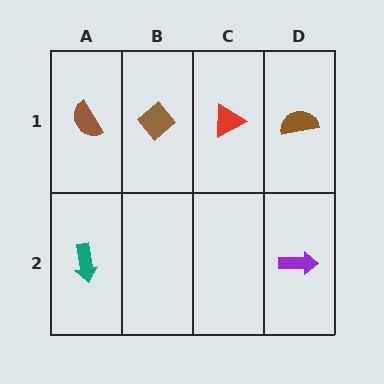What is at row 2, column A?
A teal arrow.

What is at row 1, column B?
A brown diamond.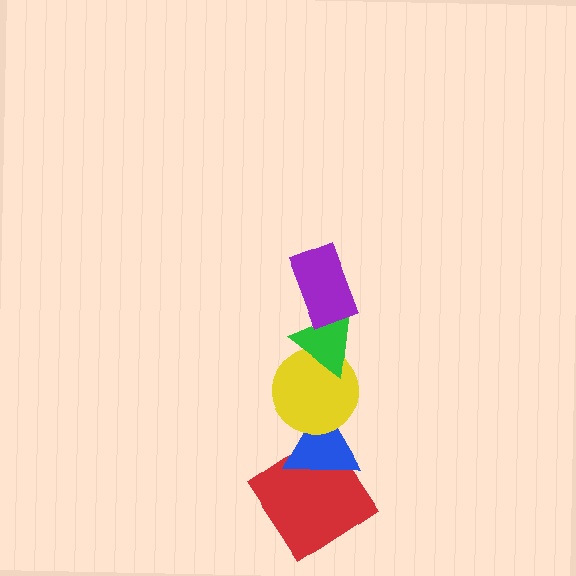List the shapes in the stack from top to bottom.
From top to bottom: the purple rectangle, the green triangle, the yellow circle, the blue triangle, the red diamond.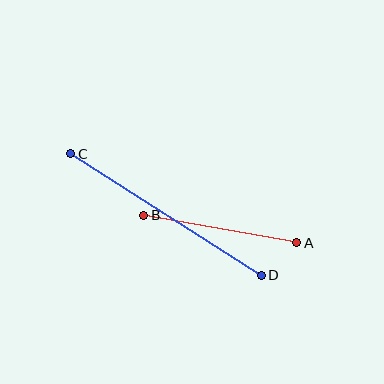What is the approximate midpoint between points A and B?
The midpoint is at approximately (220, 229) pixels.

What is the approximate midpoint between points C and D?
The midpoint is at approximately (166, 214) pixels.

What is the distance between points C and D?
The distance is approximately 226 pixels.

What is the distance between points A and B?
The distance is approximately 156 pixels.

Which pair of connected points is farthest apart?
Points C and D are farthest apart.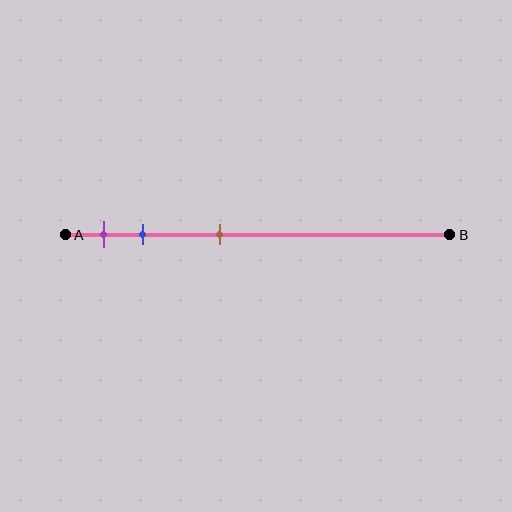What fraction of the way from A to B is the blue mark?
The blue mark is approximately 20% (0.2) of the way from A to B.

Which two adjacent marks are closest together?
The purple and blue marks are the closest adjacent pair.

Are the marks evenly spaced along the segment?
No, the marks are not evenly spaced.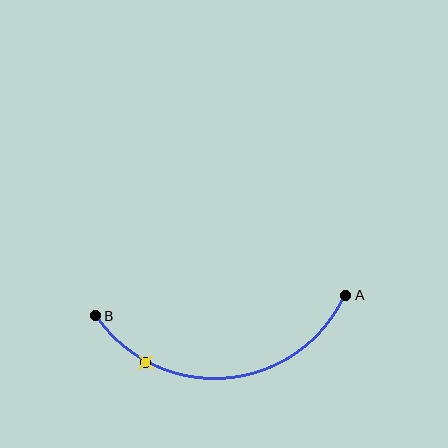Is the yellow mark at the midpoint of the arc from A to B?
No. The yellow mark lies on the arc but is closer to endpoint B. The arc midpoint would be at the point on the curve equidistant along the arc from both A and B.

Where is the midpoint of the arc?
The arc midpoint is the point on the curve farthest from the straight line joining A and B. It sits below that line.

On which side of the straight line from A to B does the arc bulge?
The arc bulges below the straight line connecting A and B.